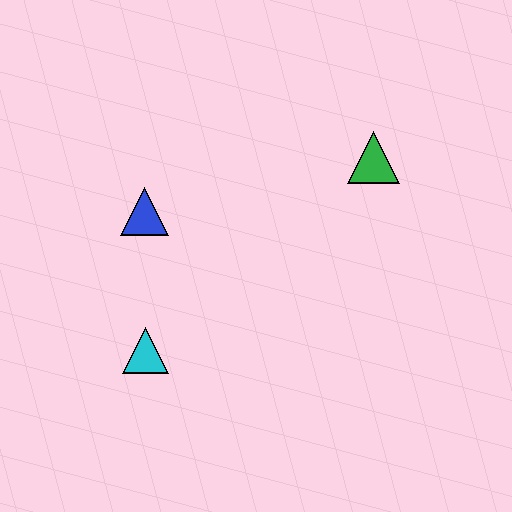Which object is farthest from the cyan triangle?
The green triangle is farthest from the cyan triangle.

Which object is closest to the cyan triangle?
The blue triangle is closest to the cyan triangle.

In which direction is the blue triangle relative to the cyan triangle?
The blue triangle is above the cyan triangle.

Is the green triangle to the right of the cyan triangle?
Yes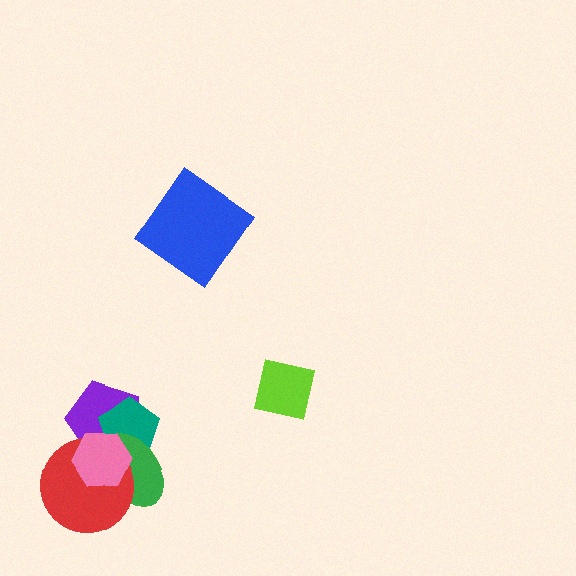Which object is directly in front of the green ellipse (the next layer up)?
The red circle is directly in front of the green ellipse.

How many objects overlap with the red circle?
3 objects overlap with the red circle.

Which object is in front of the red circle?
The pink hexagon is in front of the red circle.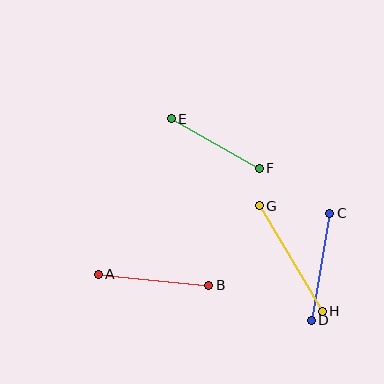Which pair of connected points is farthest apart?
Points G and H are farthest apart.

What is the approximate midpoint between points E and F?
The midpoint is at approximately (215, 144) pixels.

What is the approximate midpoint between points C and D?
The midpoint is at approximately (320, 267) pixels.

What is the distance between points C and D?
The distance is approximately 109 pixels.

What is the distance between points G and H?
The distance is approximately 123 pixels.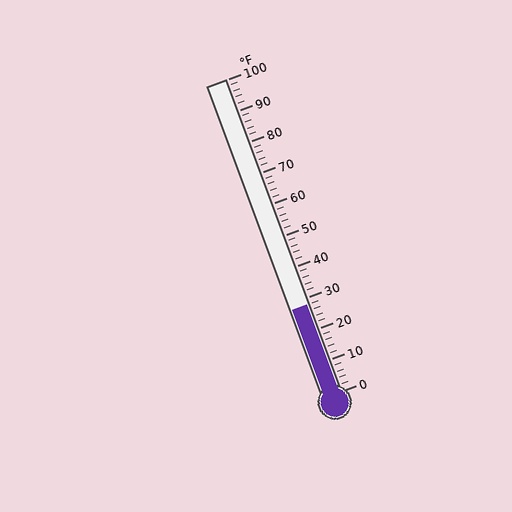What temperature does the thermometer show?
The thermometer shows approximately 28°F.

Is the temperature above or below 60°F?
The temperature is below 60°F.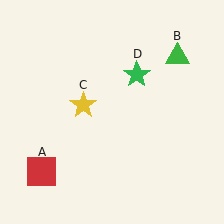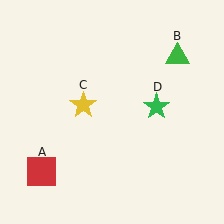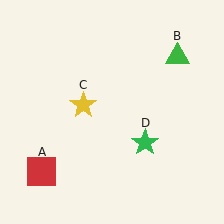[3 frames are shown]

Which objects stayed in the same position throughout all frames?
Red square (object A) and green triangle (object B) and yellow star (object C) remained stationary.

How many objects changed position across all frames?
1 object changed position: green star (object D).